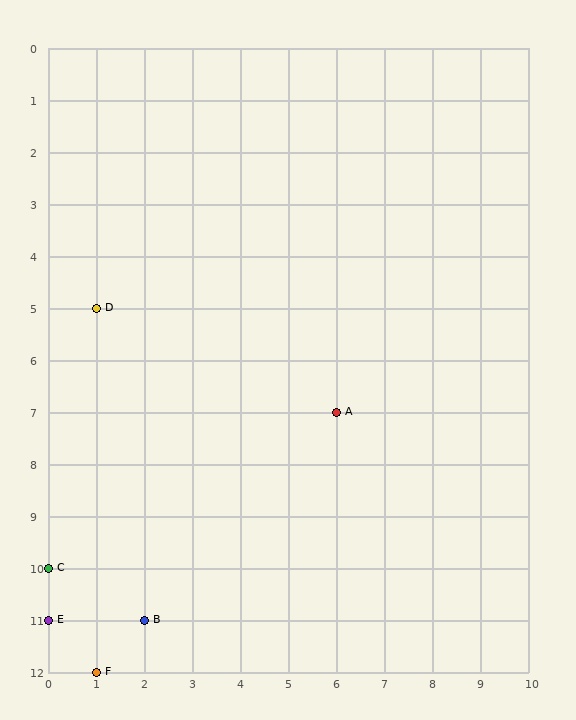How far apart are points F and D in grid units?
Points F and D are 7 rows apart.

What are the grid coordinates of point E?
Point E is at grid coordinates (0, 11).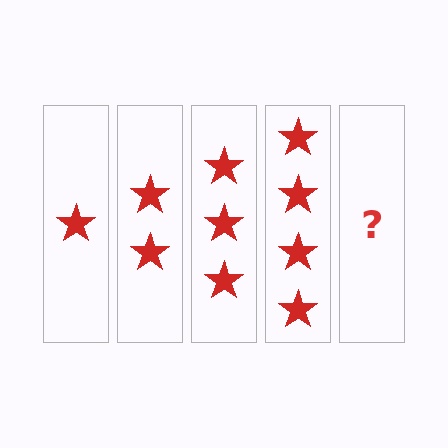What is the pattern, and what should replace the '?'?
The pattern is that each step adds one more star. The '?' should be 5 stars.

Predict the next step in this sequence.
The next step is 5 stars.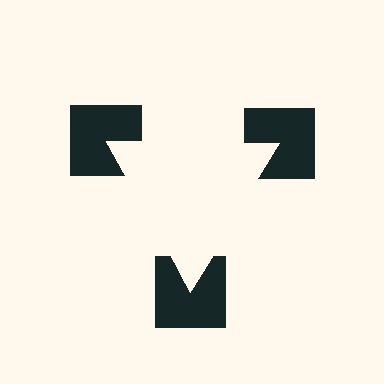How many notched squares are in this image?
There are 3 — one at each vertex of the illusory triangle.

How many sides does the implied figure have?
3 sides.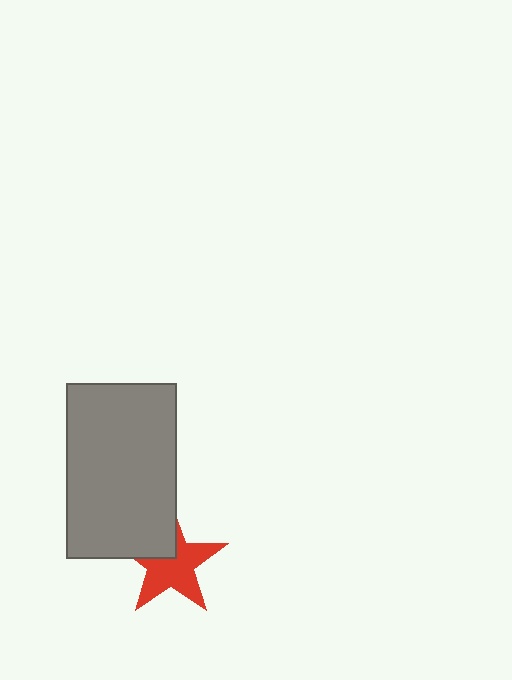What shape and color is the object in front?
The object in front is a gray rectangle.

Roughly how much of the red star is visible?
Most of it is visible (roughly 68%).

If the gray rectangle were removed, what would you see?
You would see the complete red star.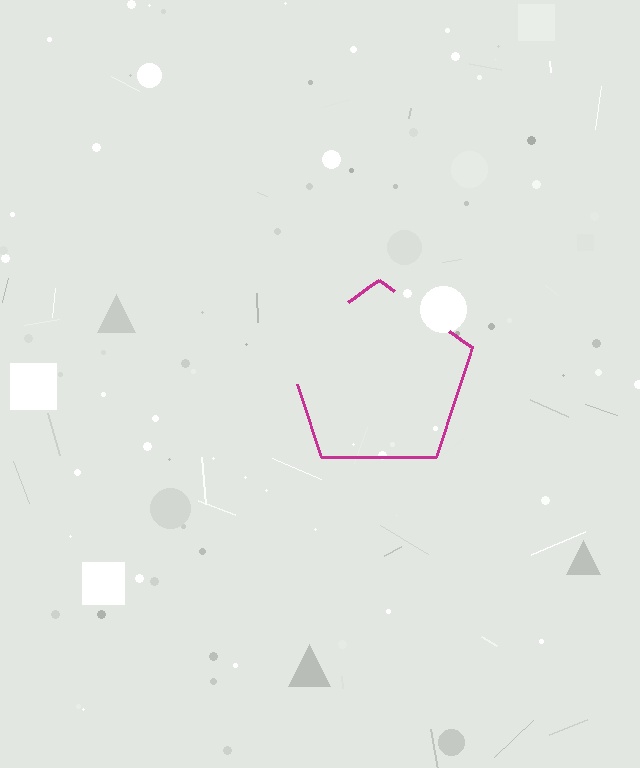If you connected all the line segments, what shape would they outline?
They would outline a pentagon.